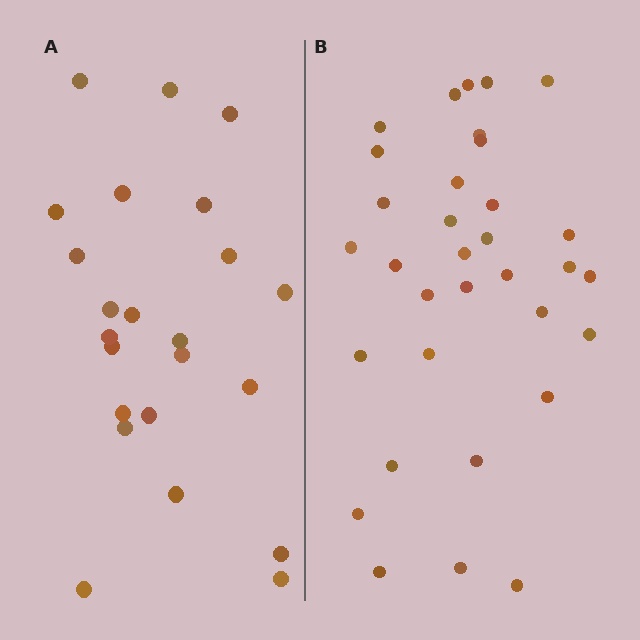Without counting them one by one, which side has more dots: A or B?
Region B (the right region) has more dots.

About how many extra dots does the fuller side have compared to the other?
Region B has roughly 10 or so more dots than region A.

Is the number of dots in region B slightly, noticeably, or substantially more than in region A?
Region B has noticeably more, but not dramatically so. The ratio is roughly 1.4 to 1.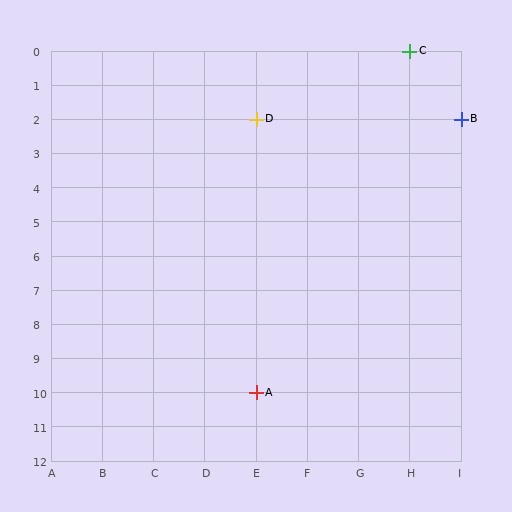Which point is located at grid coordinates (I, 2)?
Point B is at (I, 2).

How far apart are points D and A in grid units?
Points D and A are 8 rows apart.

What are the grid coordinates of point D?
Point D is at grid coordinates (E, 2).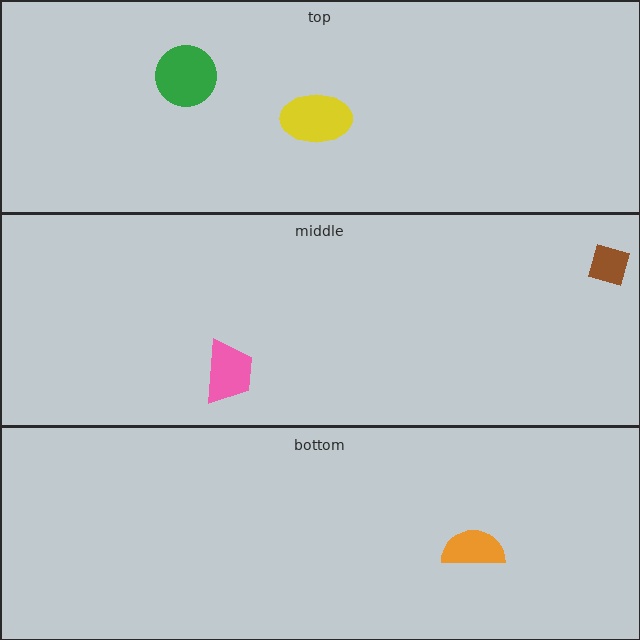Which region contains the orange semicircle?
The bottom region.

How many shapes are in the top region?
2.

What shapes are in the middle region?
The brown diamond, the pink trapezoid.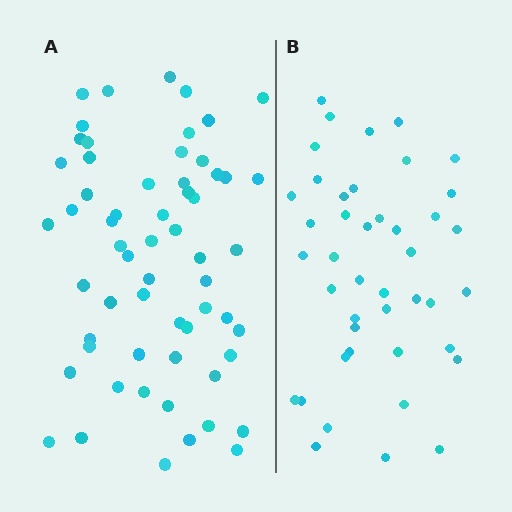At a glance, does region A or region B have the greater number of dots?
Region A (the left region) has more dots.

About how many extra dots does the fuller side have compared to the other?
Region A has approximately 15 more dots than region B.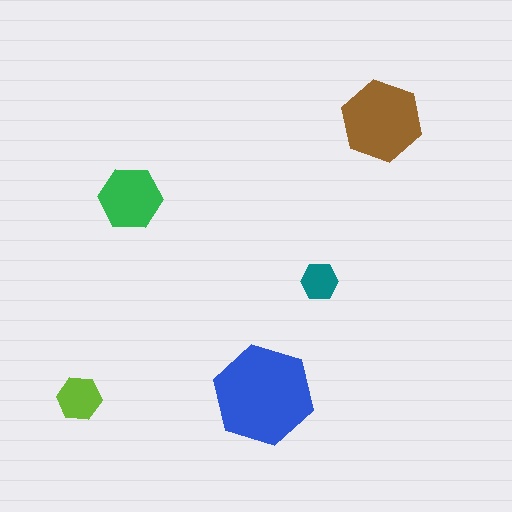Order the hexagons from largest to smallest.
the blue one, the brown one, the green one, the lime one, the teal one.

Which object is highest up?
The brown hexagon is topmost.